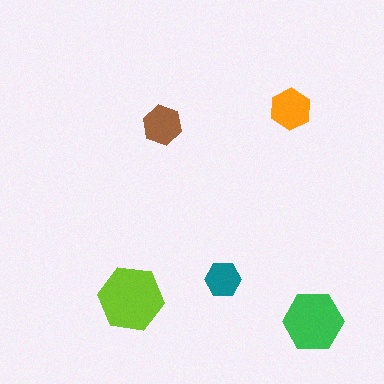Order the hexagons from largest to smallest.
the lime one, the green one, the orange one, the brown one, the teal one.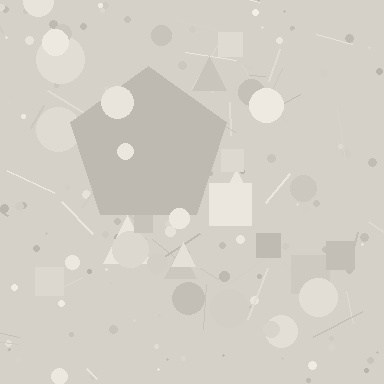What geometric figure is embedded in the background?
A pentagon is embedded in the background.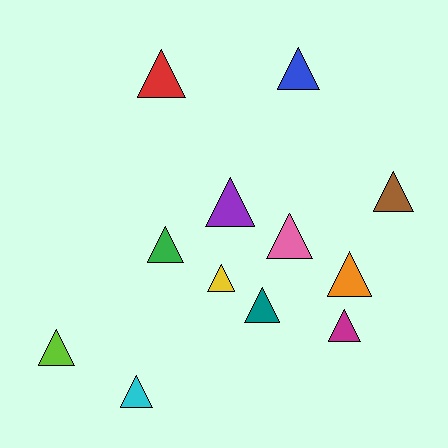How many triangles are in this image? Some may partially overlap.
There are 12 triangles.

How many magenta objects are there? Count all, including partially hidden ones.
There is 1 magenta object.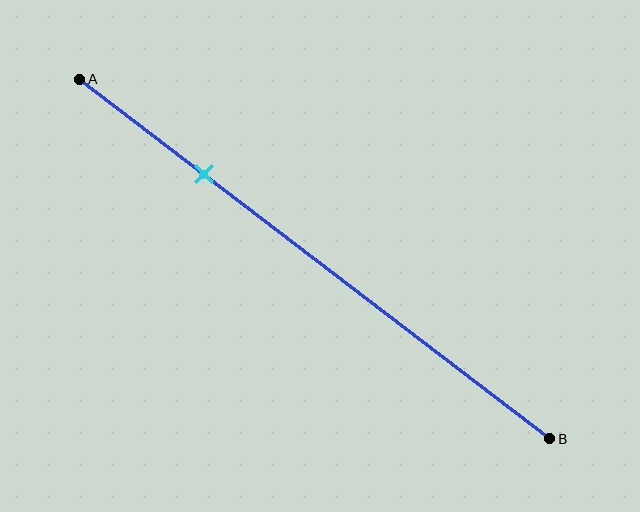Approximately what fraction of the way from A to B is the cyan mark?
The cyan mark is approximately 25% of the way from A to B.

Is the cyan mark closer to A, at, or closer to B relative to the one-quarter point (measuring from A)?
The cyan mark is approximately at the one-quarter point of segment AB.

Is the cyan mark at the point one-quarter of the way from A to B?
Yes, the mark is approximately at the one-quarter point.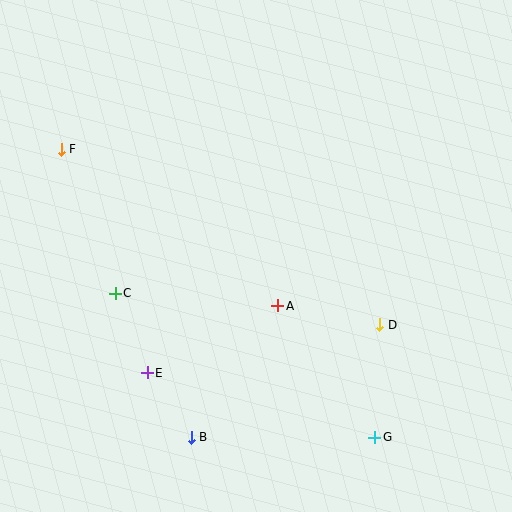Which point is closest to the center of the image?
Point A at (278, 306) is closest to the center.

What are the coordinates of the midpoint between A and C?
The midpoint between A and C is at (196, 300).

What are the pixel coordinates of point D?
Point D is at (380, 325).